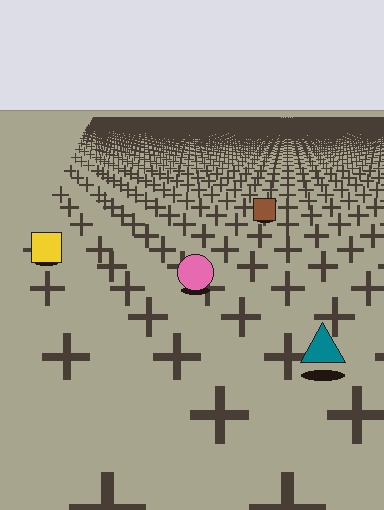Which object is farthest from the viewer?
The brown square is farthest from the viewer. It appears smaller and the ground texture around it is denser.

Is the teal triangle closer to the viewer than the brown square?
Yes. The teal triangle is closer — you can tell from the texture gradient: the ground texture is coarser near it.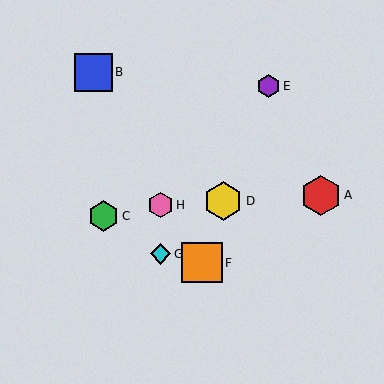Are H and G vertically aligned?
Yes, both are at x≈160.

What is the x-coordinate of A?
Object A is at x≈321.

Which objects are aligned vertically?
Objects G, H are aligned vertically.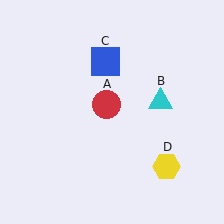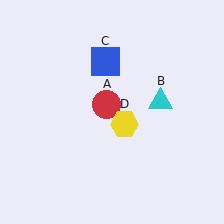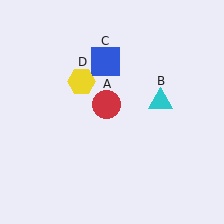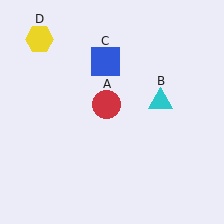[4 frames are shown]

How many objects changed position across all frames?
1 object changed position: yellow hexagon (object D).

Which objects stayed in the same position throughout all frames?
Red circle (object A) and cyan triangle (object B) and blue square (object C) remained stationary.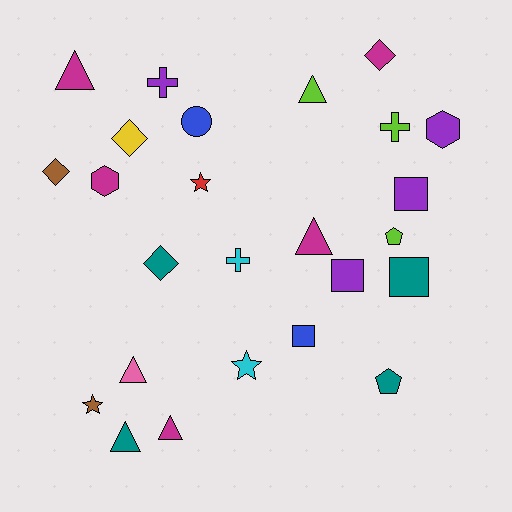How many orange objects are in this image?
There are no orange objects.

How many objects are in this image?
There are 25 objects.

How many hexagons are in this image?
There are 2 hexagons.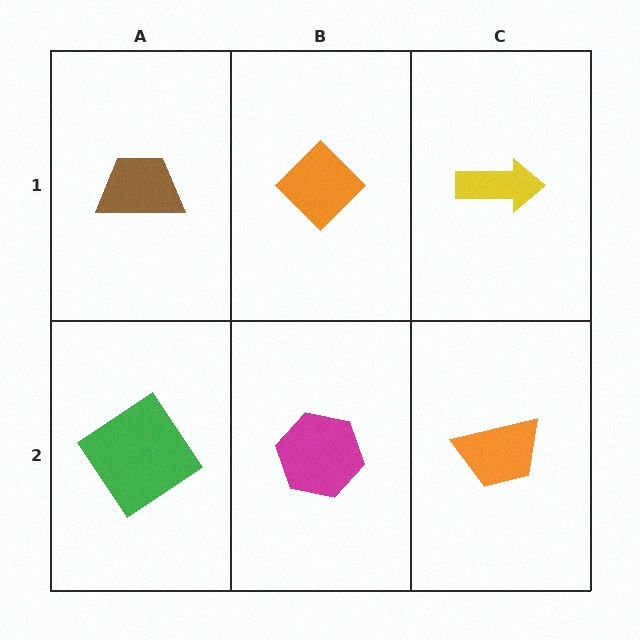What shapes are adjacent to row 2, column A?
A brown trapezoid (row 1, column A), a magenta hexagon (row 2, column B).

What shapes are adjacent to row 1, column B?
A magenta hexagon (row 2, column B), a brown trapezoid (row 1, column A), a yellow arrow (row 1, column C).